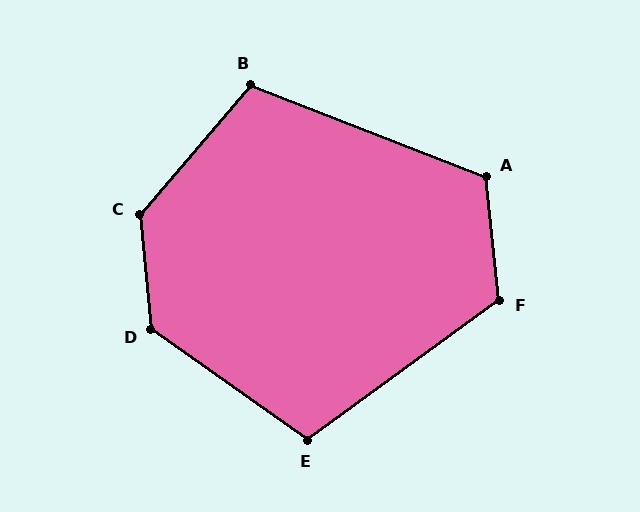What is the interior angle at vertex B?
Approximately 109 degrees (obtuse).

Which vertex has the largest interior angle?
C, at approximately 134 degrees.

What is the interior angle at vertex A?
Approximately 117 degrees (obtuse).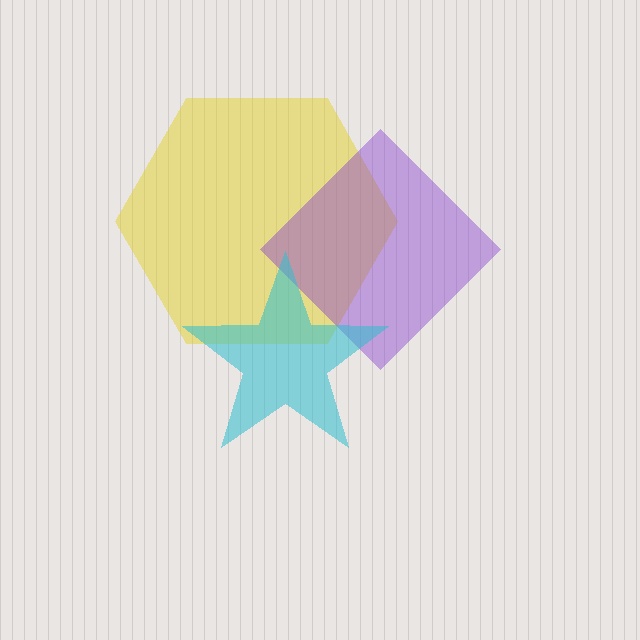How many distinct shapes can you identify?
There are 3 distinct shapes: a yellow hexagon, a purple diamond, a cyan star.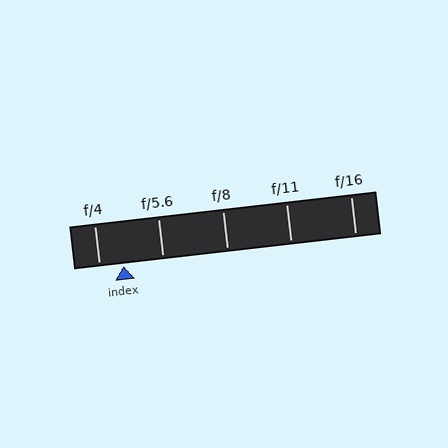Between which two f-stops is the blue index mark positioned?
The index mark is between f/4 and f/5.6.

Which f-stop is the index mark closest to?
The index mark is closest to f/4.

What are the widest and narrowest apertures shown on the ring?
The widest aperture shown is f/4 and the narrowest is f/16.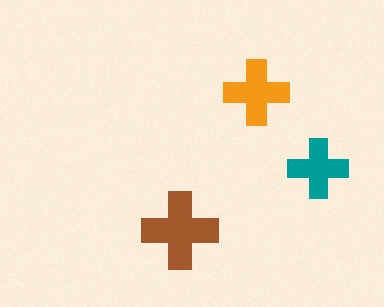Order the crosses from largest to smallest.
the brown one, the orange one, the teal one.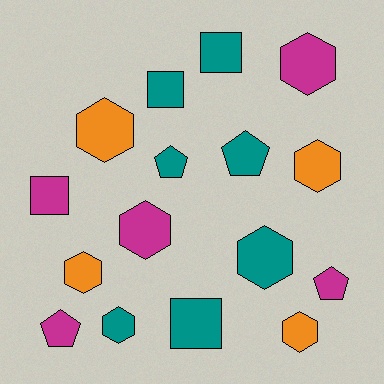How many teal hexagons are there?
There are 2 teal hexagons.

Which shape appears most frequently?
Hexagon, with 8 objects.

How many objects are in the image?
There are 16 objects.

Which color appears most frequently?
Teal, with 7 objects.